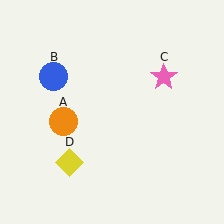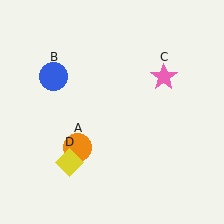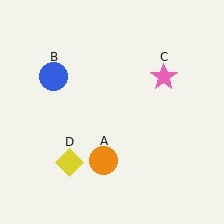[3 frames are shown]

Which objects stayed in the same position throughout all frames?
Blue circle (object B) and pink star (object C) and yellow diamond (object D) remained stationary.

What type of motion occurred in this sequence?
The orange circle (object A) rotated counterclockwise around the center of the scene.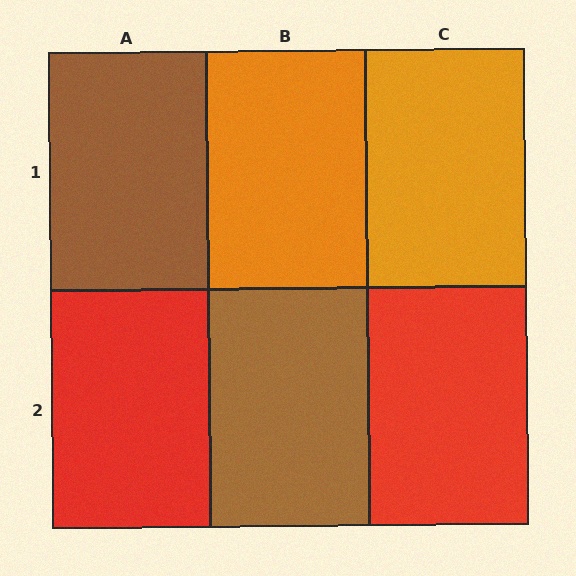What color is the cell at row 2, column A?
Red.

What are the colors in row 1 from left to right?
Brown, orange, orange.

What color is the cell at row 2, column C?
Red.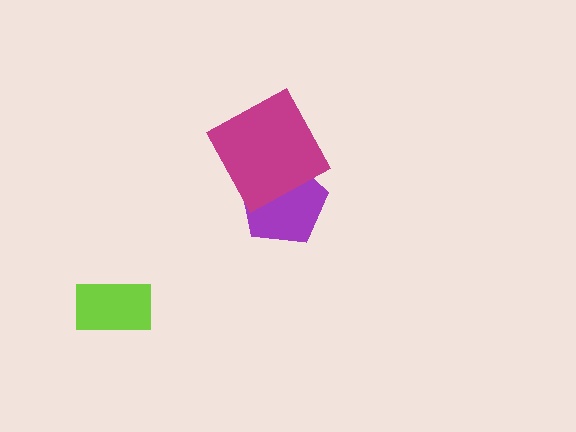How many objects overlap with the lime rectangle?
0 objects overlap with the lime rectangle.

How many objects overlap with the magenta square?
1 object overlaps with the magenta square.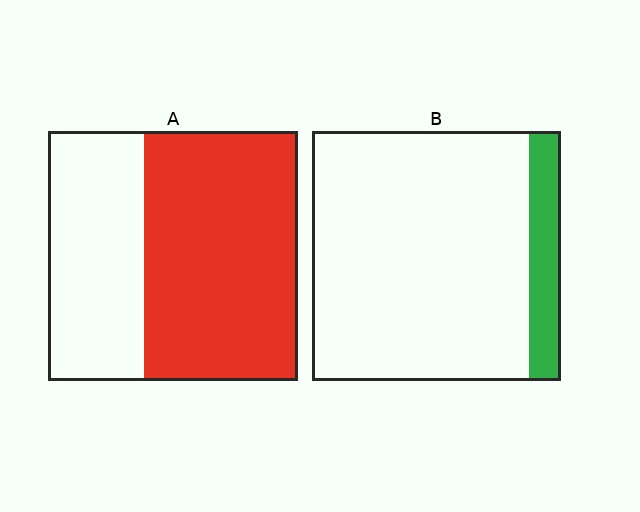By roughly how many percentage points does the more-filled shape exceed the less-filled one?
By roughly 50 percentage points (A over B).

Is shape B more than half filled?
No.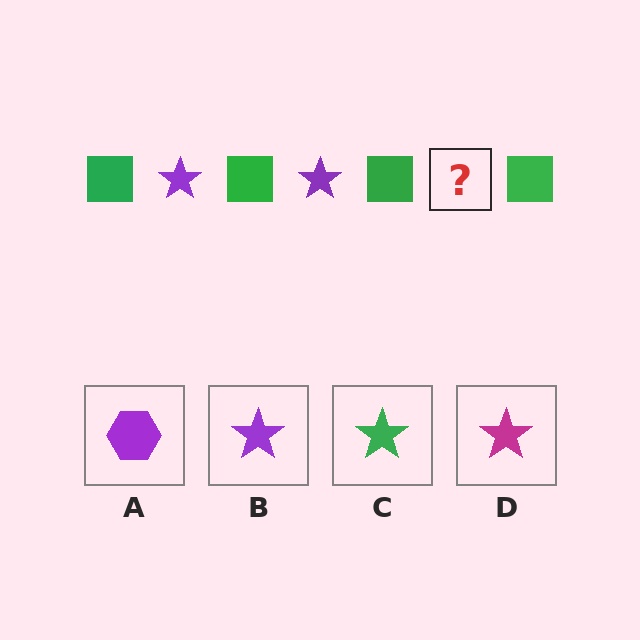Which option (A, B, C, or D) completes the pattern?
B.